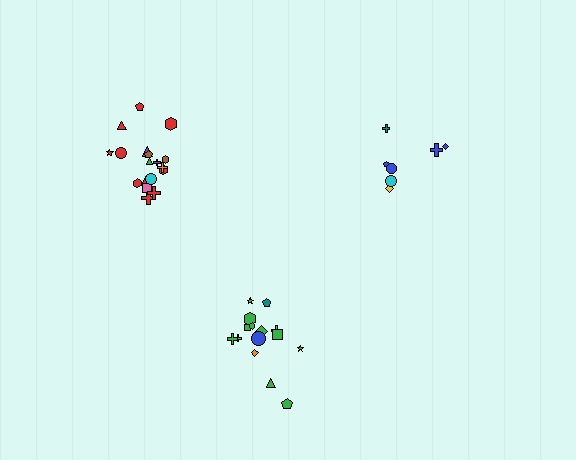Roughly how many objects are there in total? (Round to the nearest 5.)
Roughly 40 objects in total.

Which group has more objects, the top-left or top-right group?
The top-left group.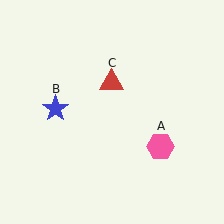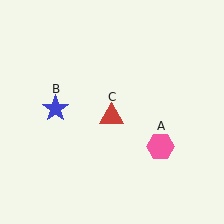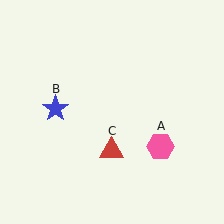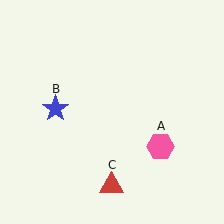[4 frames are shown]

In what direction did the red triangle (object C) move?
The red triangle (object C) moved down.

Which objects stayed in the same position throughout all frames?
Pink hexagon (object A) and blue star (object B) remained stationary.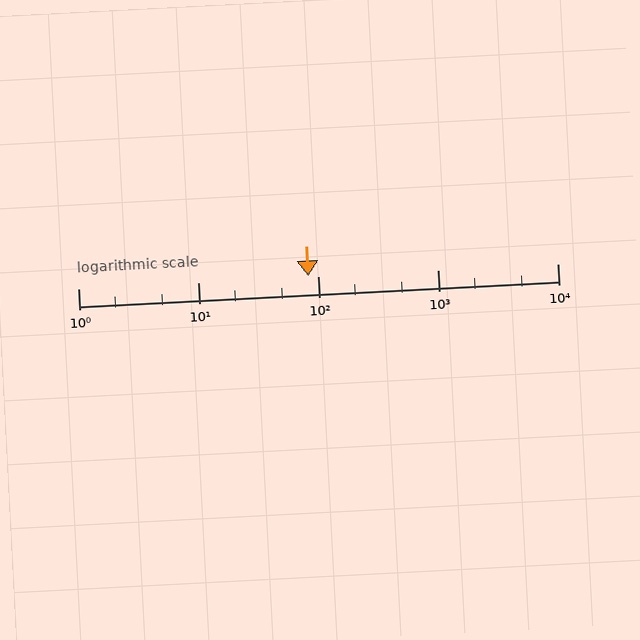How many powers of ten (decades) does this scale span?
The scale spans 4 decades, from 1 to 10000.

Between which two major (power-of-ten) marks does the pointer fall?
The pointer is between 10 and 100.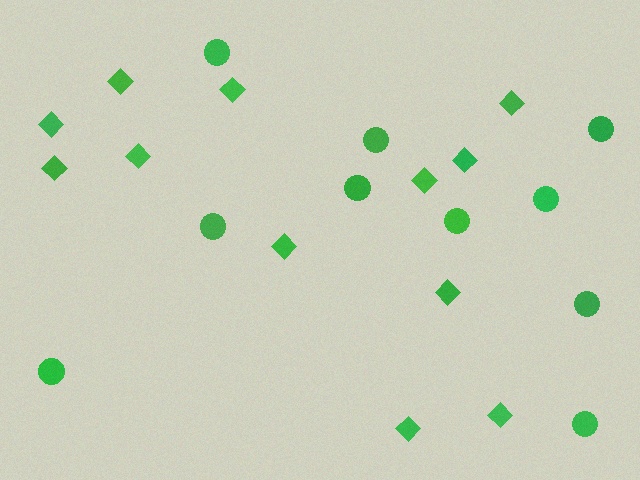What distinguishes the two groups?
There are 2 groups: one group of diamonds (12) and one group of circles (10).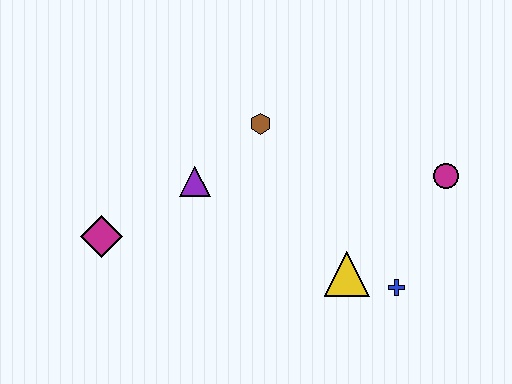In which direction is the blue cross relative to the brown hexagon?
The blue cross is below the brown hexagon.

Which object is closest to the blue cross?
The yellow triangle is closest to the blue cross.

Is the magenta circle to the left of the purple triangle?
No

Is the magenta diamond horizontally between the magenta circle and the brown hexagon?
No